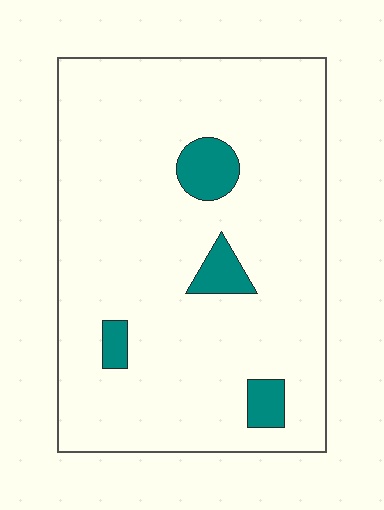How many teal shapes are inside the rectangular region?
4.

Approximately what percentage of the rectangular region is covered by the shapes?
Approximately 10%.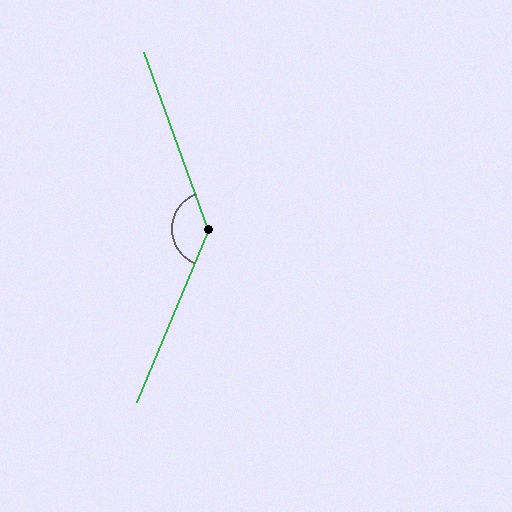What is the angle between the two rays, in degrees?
Approximately 137 degrees.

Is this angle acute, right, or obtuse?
It is obtuse.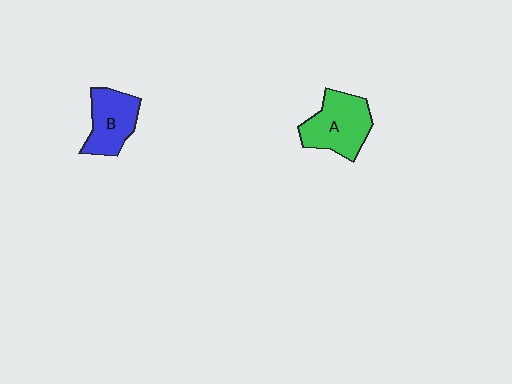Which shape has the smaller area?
Shape B (blue).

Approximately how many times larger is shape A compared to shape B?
Approximately 1.2 times.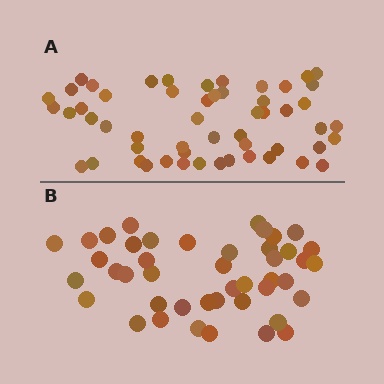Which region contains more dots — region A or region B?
Region A (the top region) has more dots.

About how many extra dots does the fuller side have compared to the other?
Region A has roughly 10 or so more dots than region B.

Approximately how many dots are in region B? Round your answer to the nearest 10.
About 40 dots. (The exact count is 44, which rounds to 40.)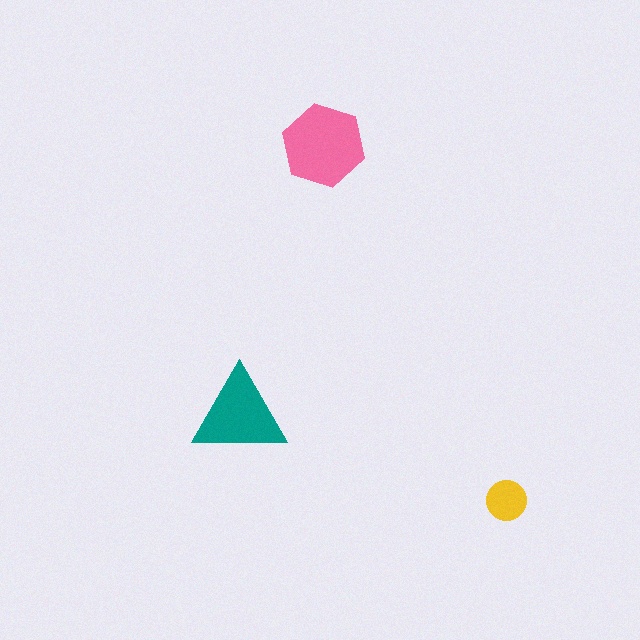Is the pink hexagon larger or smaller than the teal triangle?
Larger.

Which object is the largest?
The pink hexagon.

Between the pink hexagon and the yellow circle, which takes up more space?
The pink hexagon.